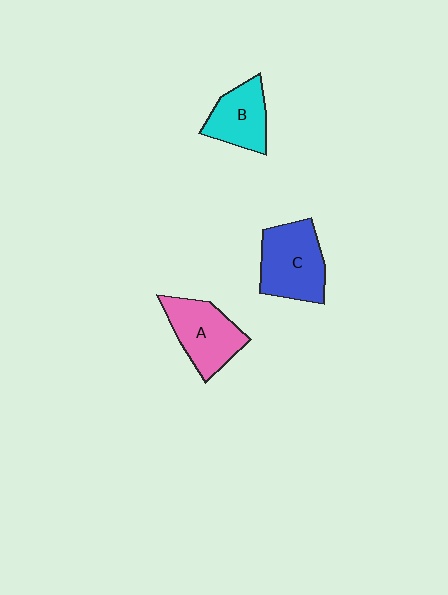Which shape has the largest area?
Shape C (blue).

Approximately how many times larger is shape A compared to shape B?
Approximately 1.3 times.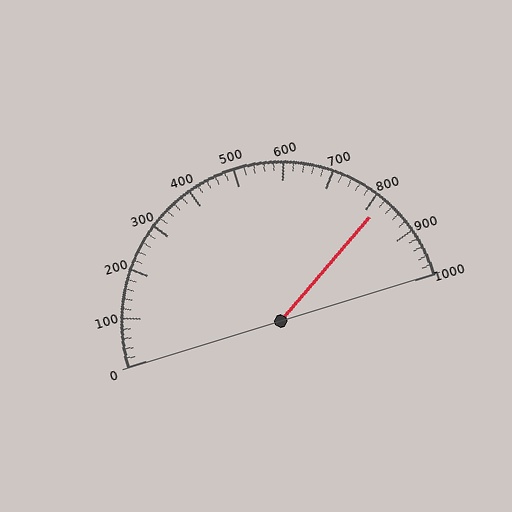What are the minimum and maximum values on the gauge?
The gauge ranges from 0 to 1000.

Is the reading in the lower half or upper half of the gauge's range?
The reading is in the upper half of the range (0 to 1000).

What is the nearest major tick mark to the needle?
The nearest major tick mark is 800.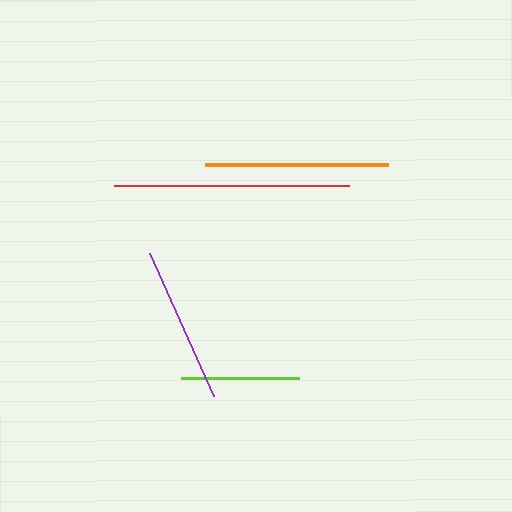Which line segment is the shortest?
The lime line is the shortest at approximately 118 pixels.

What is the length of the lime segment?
The lime segment is approximately 118 pixels long.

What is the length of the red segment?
The red segment is approximately 235 pixels long.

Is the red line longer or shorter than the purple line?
The red line is longer than the purple line.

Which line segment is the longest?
The red line is the longest at approximately 235 pixels.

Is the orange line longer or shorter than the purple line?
The orange line is longer than the purple line.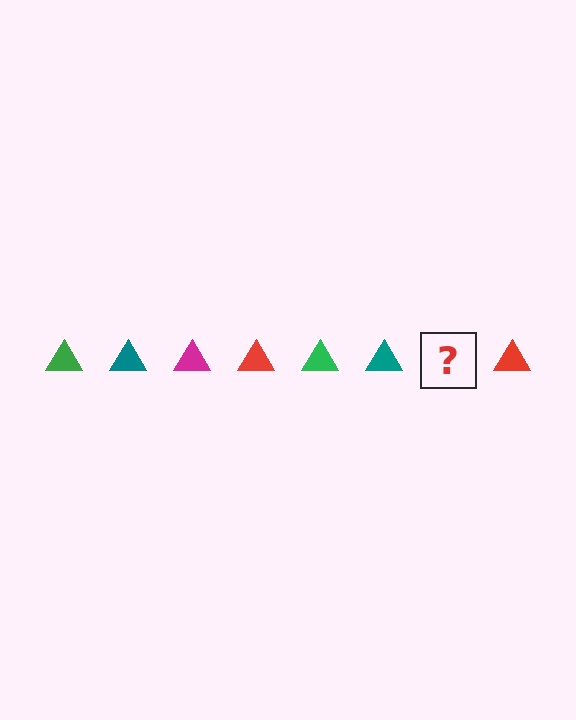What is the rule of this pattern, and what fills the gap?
The rule is that the pattern cycles through green, teal, magenta, red triangles. The gap should be filled with a magenta triangle.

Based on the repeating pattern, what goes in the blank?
The blank should be a magenta triangle.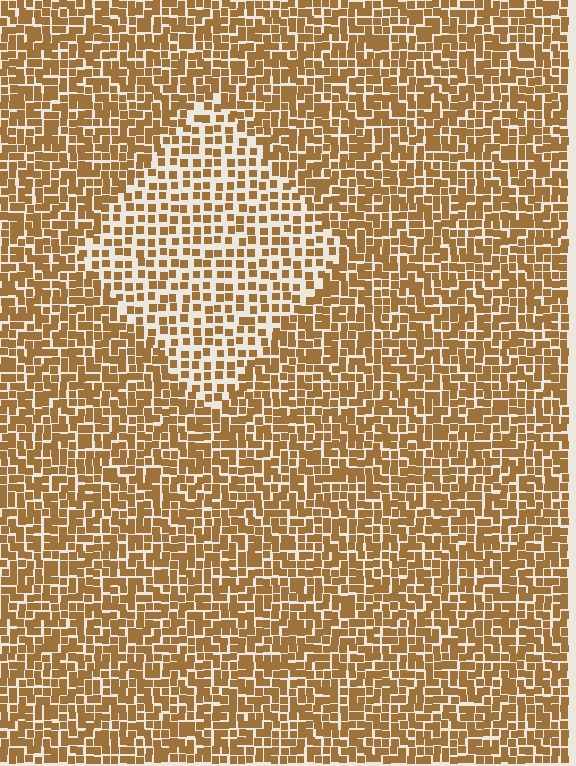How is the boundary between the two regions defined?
The boundary is defined by a change in element density (approximately 1.8x ratio). All elements are the same color, size, and shape.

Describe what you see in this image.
The image contains small brown elements arranged at two different densities. A diamond-shaped region is visible where the elements are less densely packed than the surrounding area.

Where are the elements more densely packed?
The elements are more densely packed outside the diamond boundary.